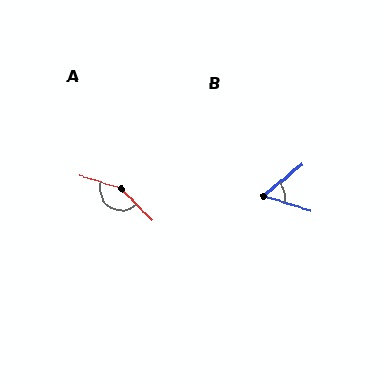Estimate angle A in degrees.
Approximately 151 degrees.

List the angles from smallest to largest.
B (56°), A (151°).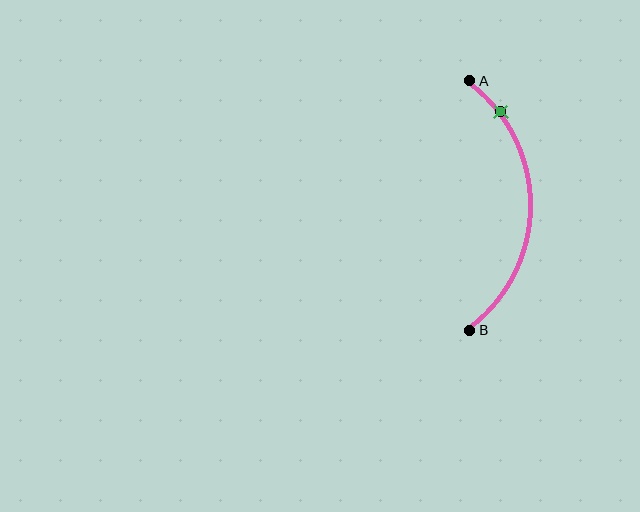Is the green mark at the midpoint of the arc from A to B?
No. The green mark lies on the arc but is closer to endpoint A. The arc midpoint would be at the point on the curve equidistant along the arc from both A and B.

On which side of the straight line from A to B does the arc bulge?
The arc bulges to the right of the straight line connecting A and B.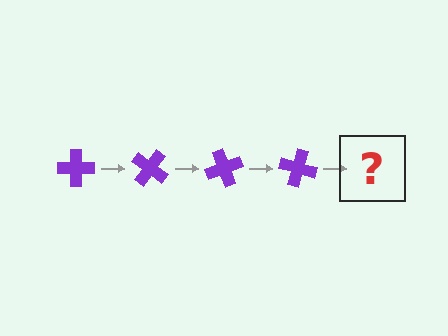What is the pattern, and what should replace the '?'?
The pattern is that the cross rotates 35 degrees each step. The '?' should be a purple cross rotated 140 degrees.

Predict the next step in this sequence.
The next step is a purple cross rotated 140 degrees.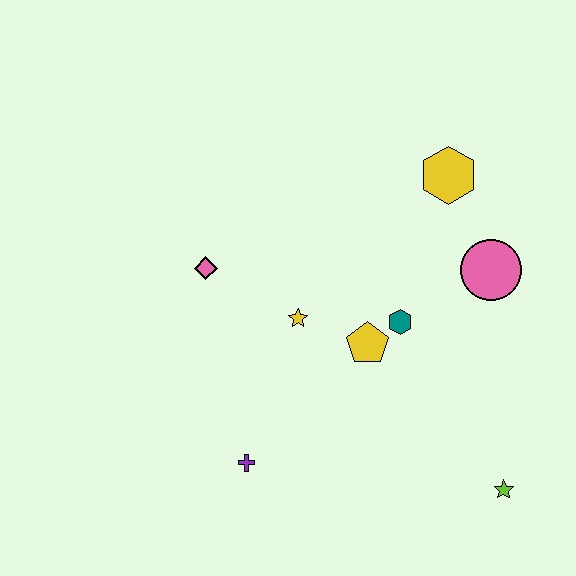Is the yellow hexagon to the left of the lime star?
Yes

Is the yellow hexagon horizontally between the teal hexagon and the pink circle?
Yes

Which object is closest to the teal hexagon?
The yellow pentagon is closest to the teal hexagon.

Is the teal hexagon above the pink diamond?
No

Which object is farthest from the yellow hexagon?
The purple cross is farthest from the yellow hexagon.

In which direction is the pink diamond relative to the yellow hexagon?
The pink diamond is to the left of the yellow hexagon.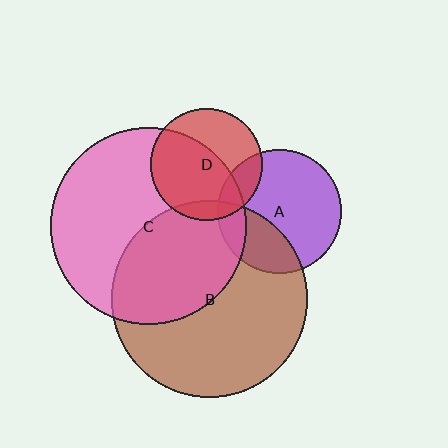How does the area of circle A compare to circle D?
Approximately 1.2 times.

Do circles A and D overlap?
Yes.